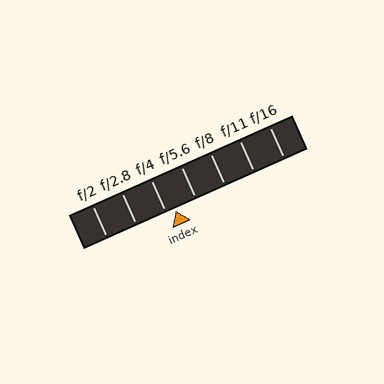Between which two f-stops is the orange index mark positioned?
The index mark is between f/4 and f/5.6.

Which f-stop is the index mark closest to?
The index mark is closest to f/4.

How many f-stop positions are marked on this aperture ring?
There are 7 f-stop positions marked.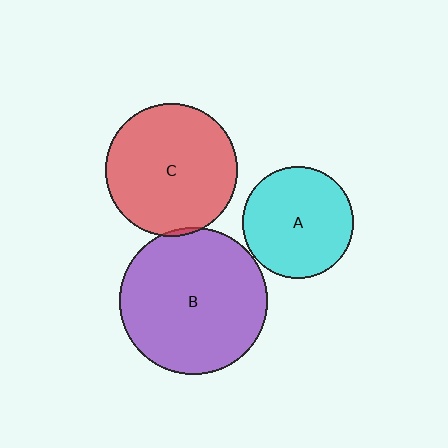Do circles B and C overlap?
Yes.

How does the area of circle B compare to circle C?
Approximately 1.2 times.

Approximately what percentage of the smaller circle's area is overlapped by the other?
Approximately 5%.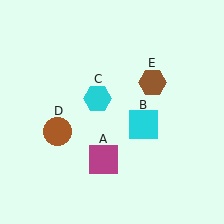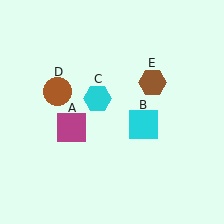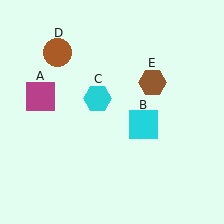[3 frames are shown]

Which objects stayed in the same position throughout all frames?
Cyan square (object B) and cyan hexagon (object C) and brown hexagon (object E) remained stationary.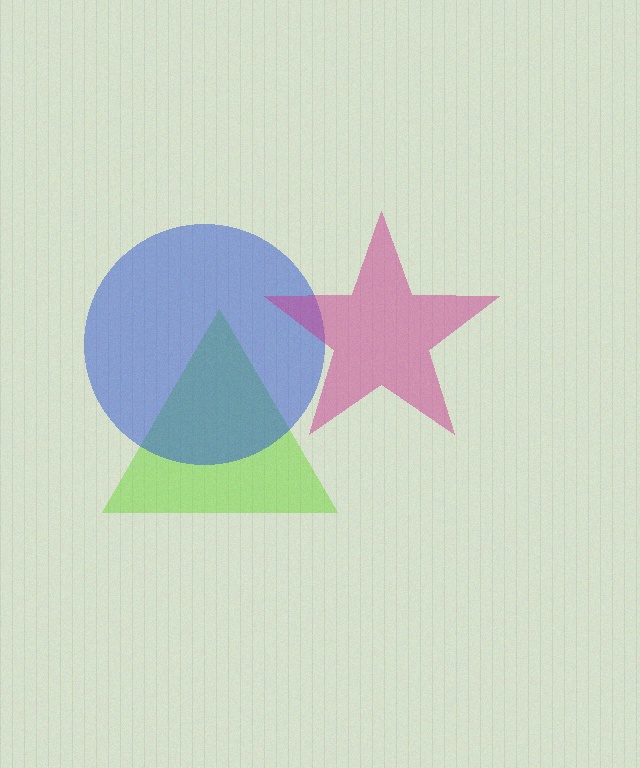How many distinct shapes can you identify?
There are 3 distinct shapes: a lime triangle, a blue circle, a magenta star.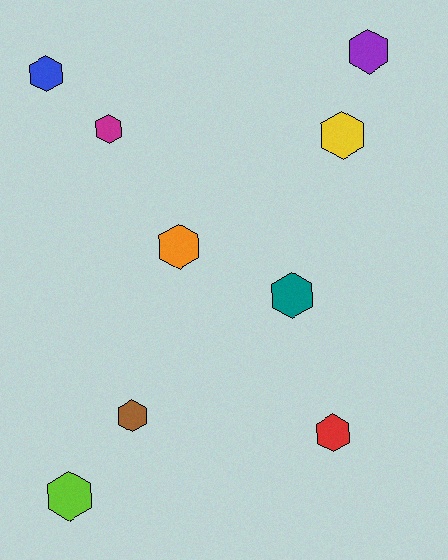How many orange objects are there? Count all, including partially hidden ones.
There is 1 orange object.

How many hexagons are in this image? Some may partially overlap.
There are 9 hexagons.